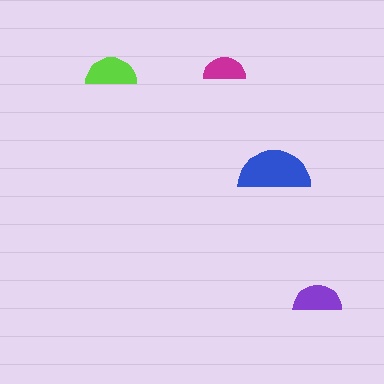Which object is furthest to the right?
The purple semicircle is rightmost.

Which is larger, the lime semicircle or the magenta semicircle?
The lime one.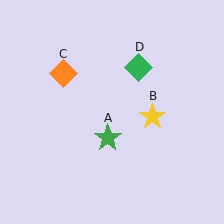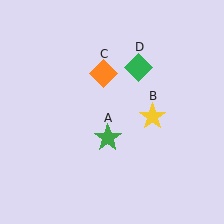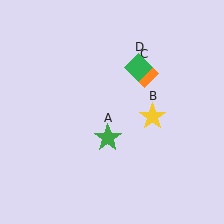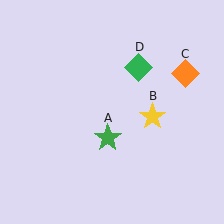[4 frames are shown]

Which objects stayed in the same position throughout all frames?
Green star (object A) and yellow star (object B) and green diamond (object D) remained stationary.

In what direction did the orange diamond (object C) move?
The orange diamond (object C) moved right.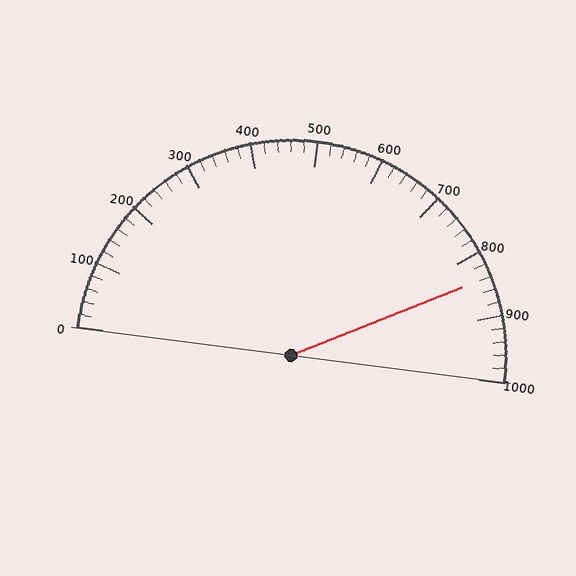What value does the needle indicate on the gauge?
The needle indicates approximately 840.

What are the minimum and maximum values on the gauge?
The gauge ranges from 0 to 1000.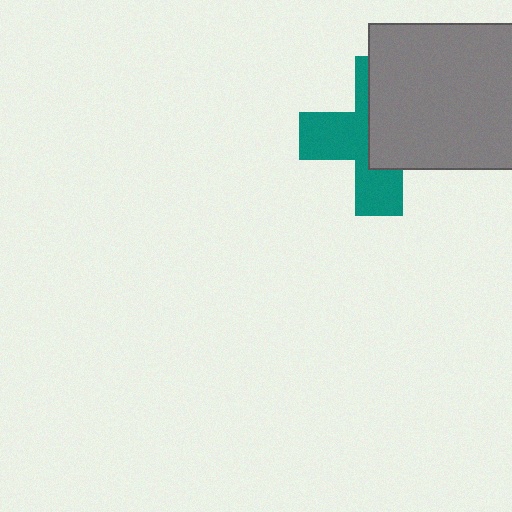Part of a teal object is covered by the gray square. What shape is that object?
It is a cross.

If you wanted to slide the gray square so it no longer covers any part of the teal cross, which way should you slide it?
Slide it right — that is the most direct way to separate the two shapes.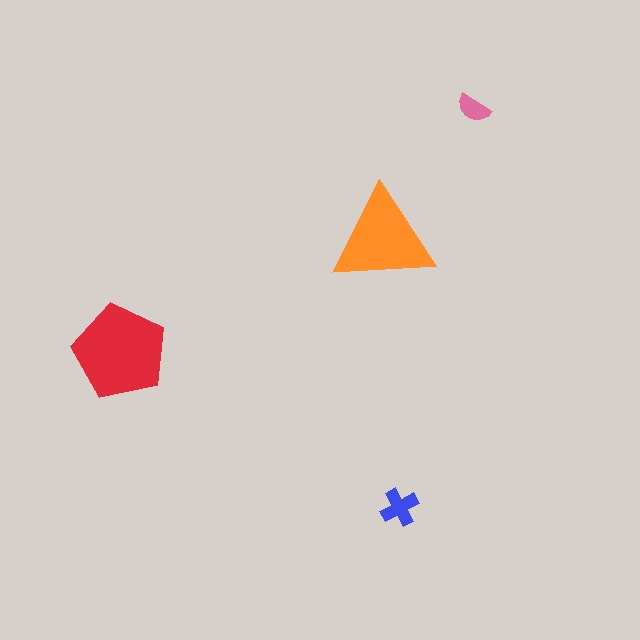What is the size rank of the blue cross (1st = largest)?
3rd.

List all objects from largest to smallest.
The red pentagon, the orange triangle, the blue cross, the pink semicircle.